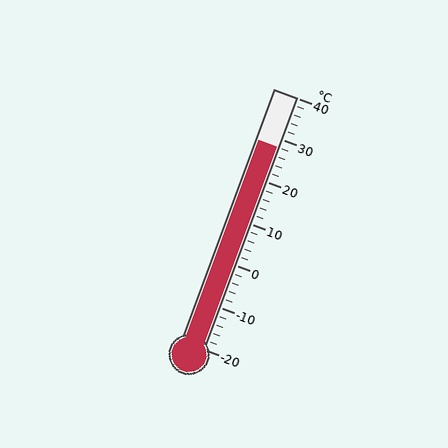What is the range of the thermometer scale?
The thermometer scale ranges from -20°C to 40°C.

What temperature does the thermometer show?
The thermometer shows approximately 28°C.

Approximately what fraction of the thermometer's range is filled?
The thermometer is filled to approximately 80% of its range.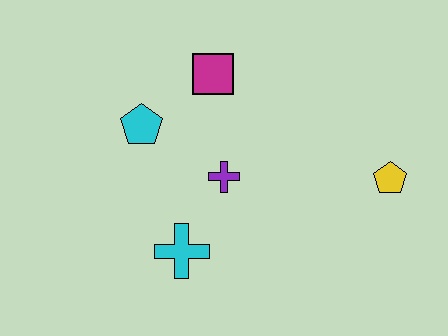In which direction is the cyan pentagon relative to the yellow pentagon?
The cyan pentagon is to the left of the yellow pentagon.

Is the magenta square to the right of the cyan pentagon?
Yes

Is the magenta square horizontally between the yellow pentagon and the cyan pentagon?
Yes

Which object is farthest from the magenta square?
The yellow pentagon is farthest from the magenta square.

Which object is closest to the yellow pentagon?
The purple cross is closest to the yellow pentagon.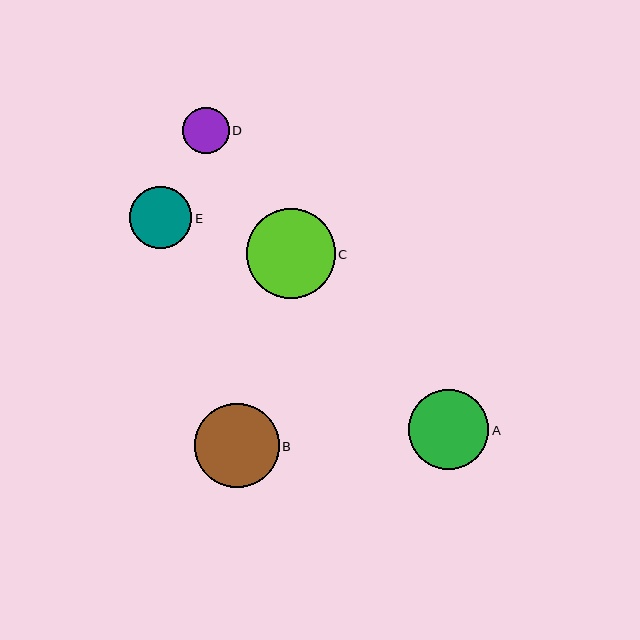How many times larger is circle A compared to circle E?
Circle A is approximately 1.3 times the size of circle E.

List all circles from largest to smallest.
From largest to smallest: C, B, A, E, D.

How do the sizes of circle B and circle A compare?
Circle B and circle A are approximately the same size.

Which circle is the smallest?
Circle D is the smallest with a size of approximately 46 pixels.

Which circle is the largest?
Circle C is the largest with a size of approximately 89 pixels.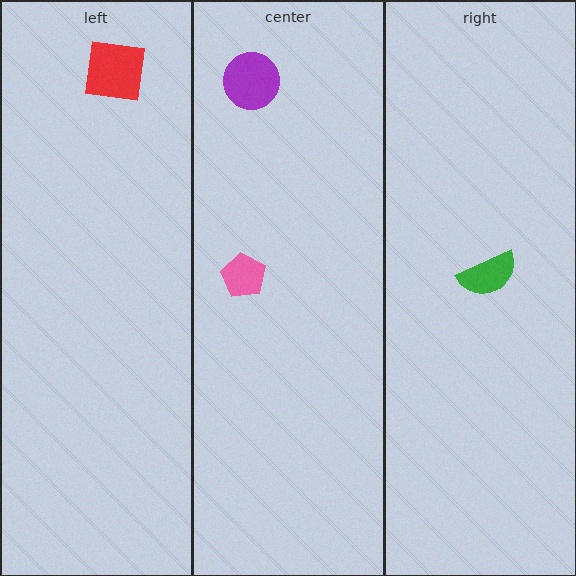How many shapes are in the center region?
2.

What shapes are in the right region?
The green semicircle.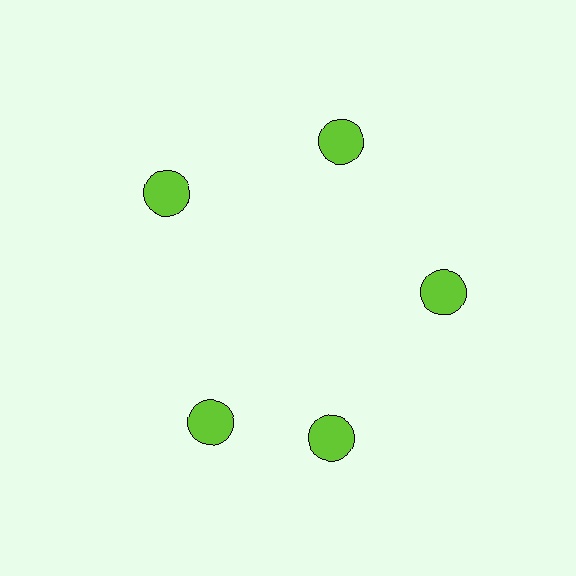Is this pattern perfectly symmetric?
No. The 5 lime circles are arranged in a ring, but one element near the 8 o'clock position is rotated out of alignment along the ring, breaking the 5-fold rotational symmetry.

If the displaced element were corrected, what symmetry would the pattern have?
It would have 5-fold rotational symmetry — the pattern would map onto itself every 72 degrees.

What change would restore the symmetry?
The symmetry would be restored by rotating it back into even spacing with its neighbors so that all 5 circles sit at equal angles and equal distance from the center.